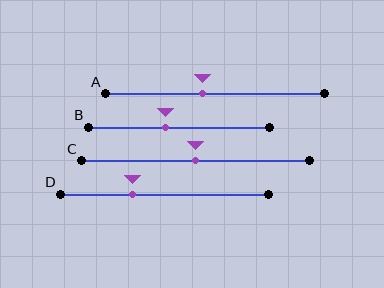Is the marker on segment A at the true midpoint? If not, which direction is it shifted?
No, the marker on segment A is shifted to the left by about 5% of the segment length.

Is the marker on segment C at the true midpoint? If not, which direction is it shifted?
Yes, the marker on segment C is at the true midpoint.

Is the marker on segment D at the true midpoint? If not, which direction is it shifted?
No, the marker on segment D is shifted to the left by about 15% of the segment length.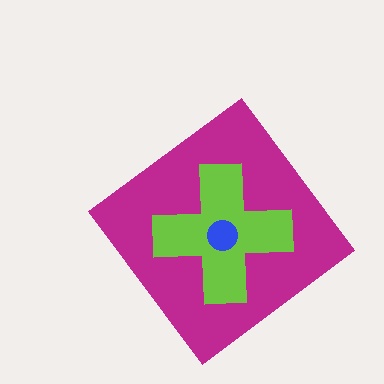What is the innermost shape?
The blue circle.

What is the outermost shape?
The magenta diamond.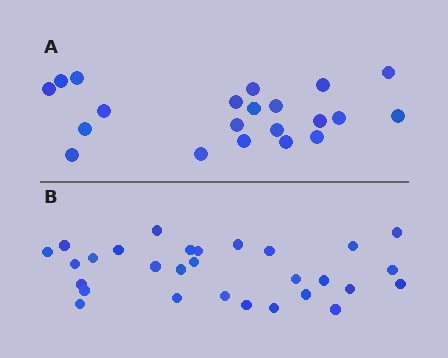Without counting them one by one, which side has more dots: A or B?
Region B (the bottom region) has more dots.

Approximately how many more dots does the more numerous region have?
Region B has roughly 8 or so more dots than region A.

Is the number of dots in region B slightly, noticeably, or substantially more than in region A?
Region B has noticeably more, but not dramatically so. The ratio is roughly 1.4 to 1.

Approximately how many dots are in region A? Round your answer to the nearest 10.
About 20 dots. (The exact count is 21, which rounds to 20.)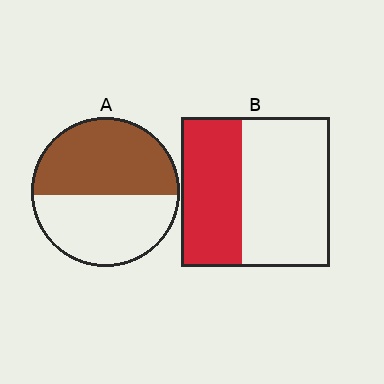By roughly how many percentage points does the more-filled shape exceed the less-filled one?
By roughly 10 percentage points (A over B).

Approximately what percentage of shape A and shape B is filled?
A is approximately 55% and B is approximately 40%.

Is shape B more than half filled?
No.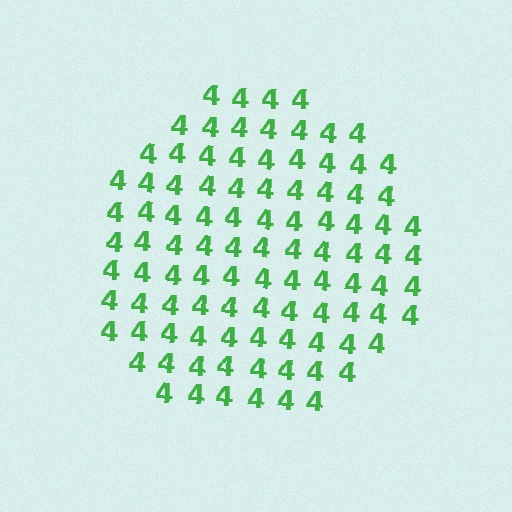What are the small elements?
The small elements are digit 4's.